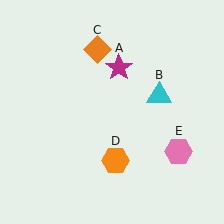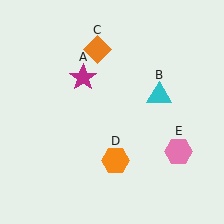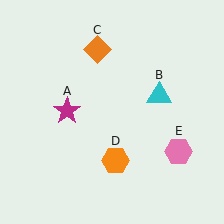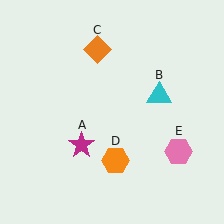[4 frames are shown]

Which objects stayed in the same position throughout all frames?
Cyan triangle (object B) and orange diamond (object C) and orange hexagon (object D) and pink hexagon (object E) remained stationary.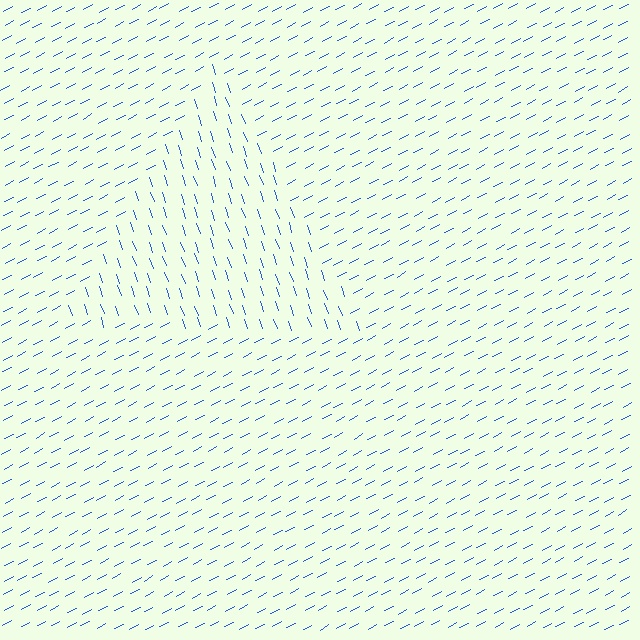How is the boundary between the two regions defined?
The boundary is defined purely by a change in line orientation (approximately 81 degrees difference). All lines are the same color and thickness.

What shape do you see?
I see a triangle.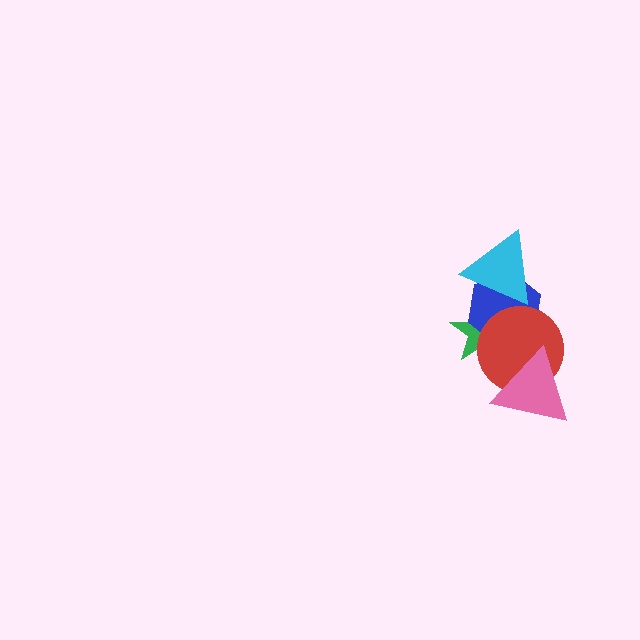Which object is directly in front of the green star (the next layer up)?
The blue hexagon is directly in front of the green star.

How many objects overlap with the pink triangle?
1 object overlaps with the pink triangle.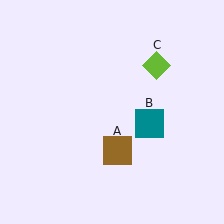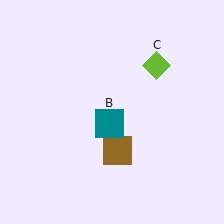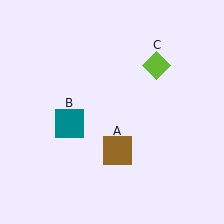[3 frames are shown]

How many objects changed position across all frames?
1 object changed position: teal square (object B).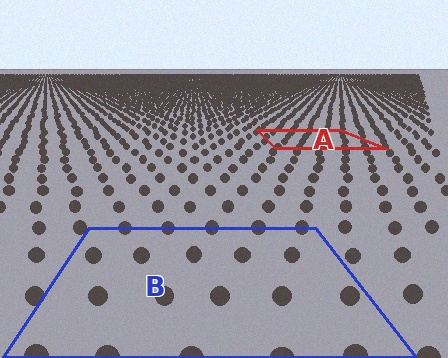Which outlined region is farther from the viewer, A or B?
Region A is farther from the viewer — the texture elements inside it appear smaller and more densely packed.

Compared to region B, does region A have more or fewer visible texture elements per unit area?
Region A has more texture elements per unit area — they are packed more densely because it is farther away.